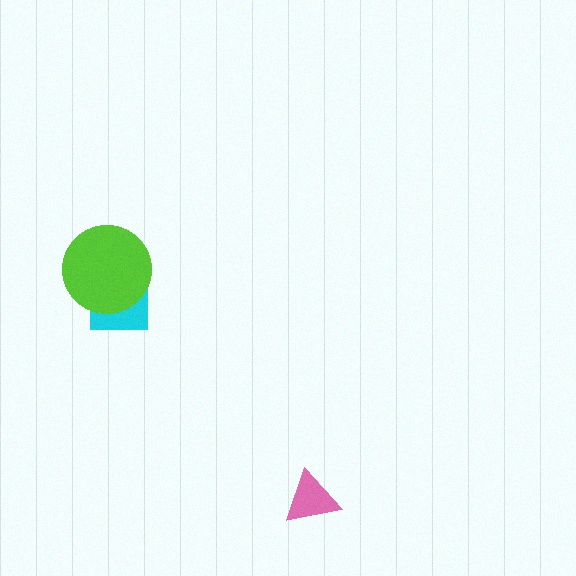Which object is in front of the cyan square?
The lime circle is in front of the cyan square.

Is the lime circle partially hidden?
No, no other shape covers it.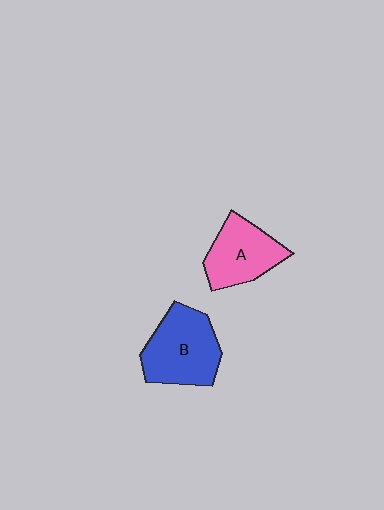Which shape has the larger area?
Shape B (blue).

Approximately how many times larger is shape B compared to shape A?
Approximately 1.2 times.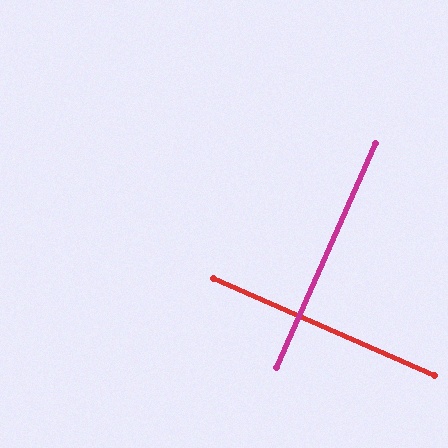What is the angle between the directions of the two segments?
Approximately 90 degrees.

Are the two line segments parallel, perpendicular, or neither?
Perpendicular — they meet at approximately 90°.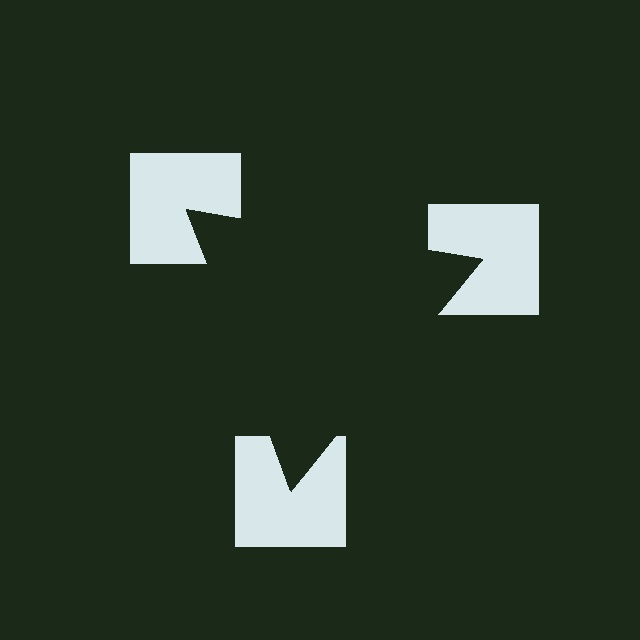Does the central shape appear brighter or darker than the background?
It typically appears slightly darker than the background, even though no actual brightness change is drawn.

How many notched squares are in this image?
There are 3 — one at each vertex of the illusory triangle.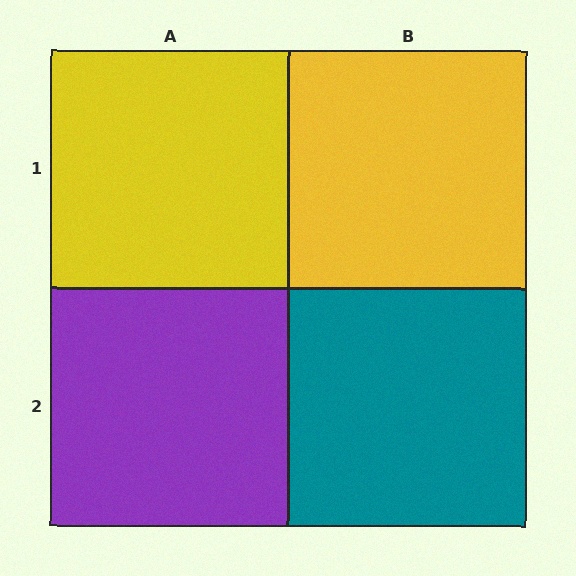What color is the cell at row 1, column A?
Yellow.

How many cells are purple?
1 cell is purple.